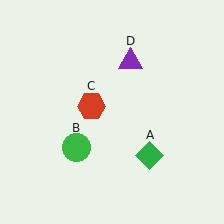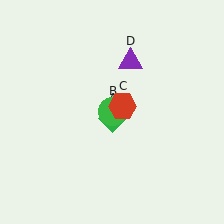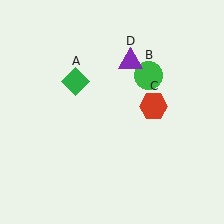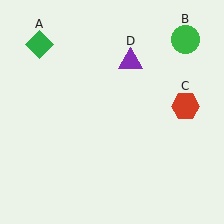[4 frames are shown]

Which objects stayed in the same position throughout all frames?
Purple triangle (object D) remained stationary.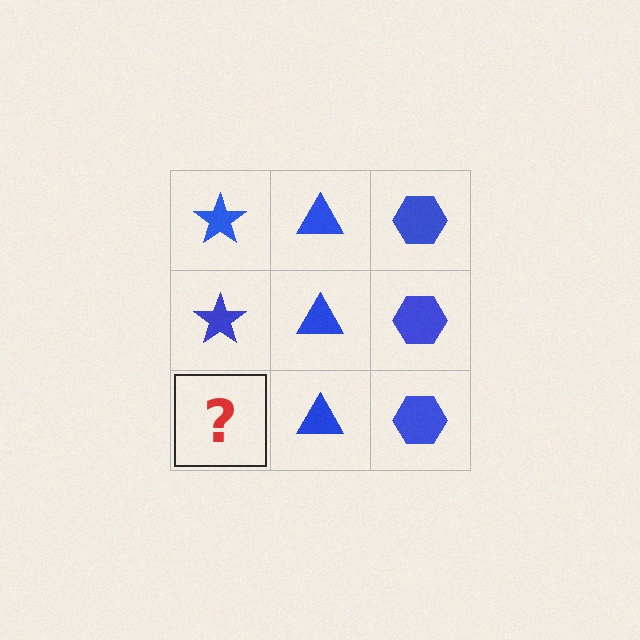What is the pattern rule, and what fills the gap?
The rule is that each column has a consistent shape. The gap should be filled with a blue star.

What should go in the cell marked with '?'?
The missing cell should contain a blue star.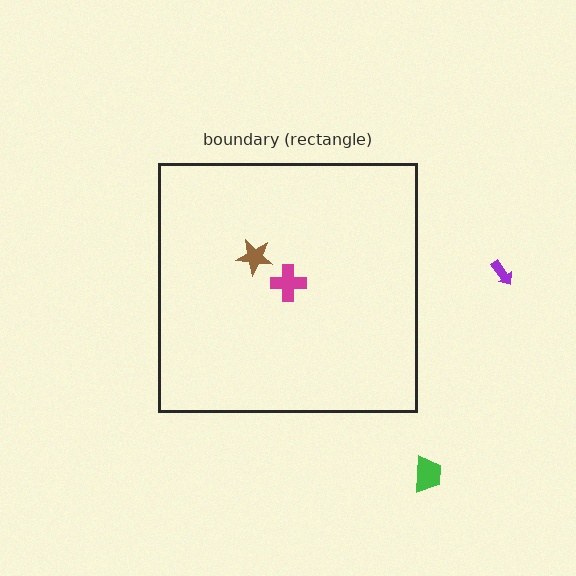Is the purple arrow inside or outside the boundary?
Outside.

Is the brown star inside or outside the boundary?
Inside.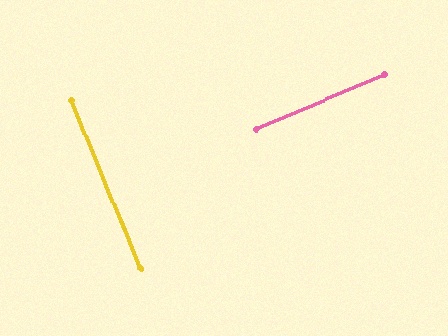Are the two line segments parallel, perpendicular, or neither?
Perpendicular — they meet at approximately 89°.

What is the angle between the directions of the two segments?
Approximately 89 degrees.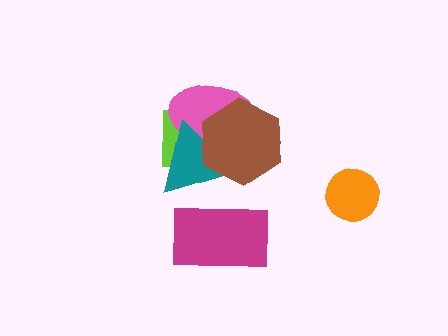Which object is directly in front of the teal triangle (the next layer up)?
The brown hexagon is directly in front of the teal triangle.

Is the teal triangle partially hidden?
Yes, it is partially covered by another shape.